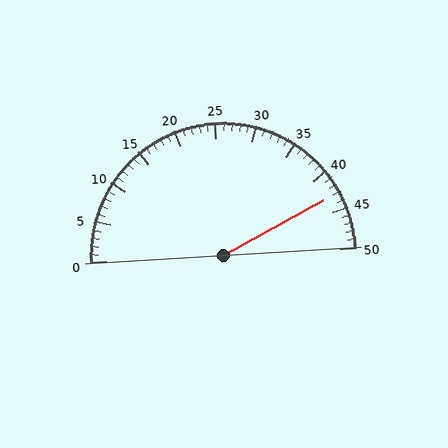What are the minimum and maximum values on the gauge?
The gauge ranges from 0 to 50.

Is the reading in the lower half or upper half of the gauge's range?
The reading is in the upper half of the range (0 to 50).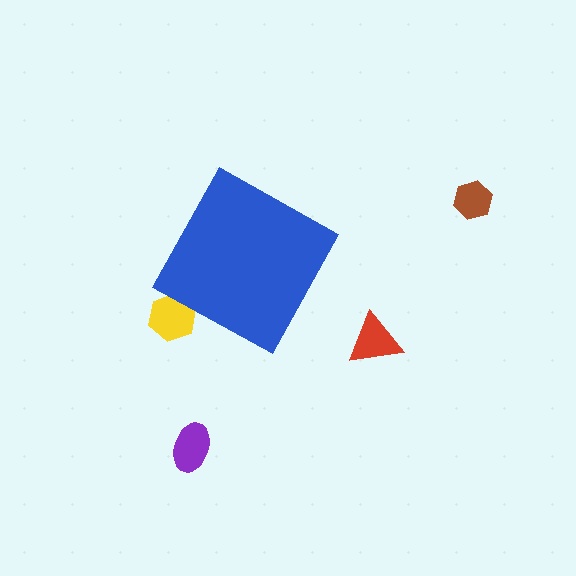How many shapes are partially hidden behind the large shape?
1 shape is partially hidden.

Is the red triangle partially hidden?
No, the red triangle is fully visible.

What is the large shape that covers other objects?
A blue diamond.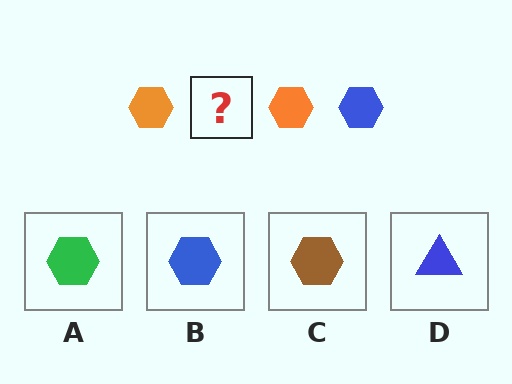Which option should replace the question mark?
Option B.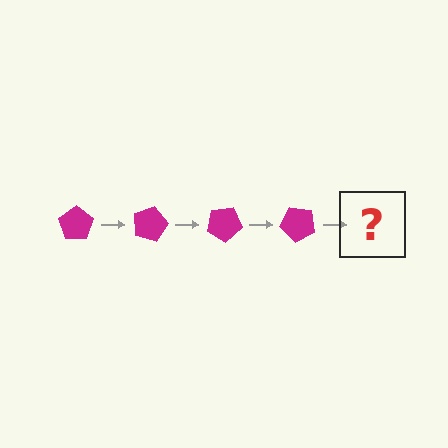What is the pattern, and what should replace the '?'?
The pattern is that the pentagon rotates 15 degrees each step. The '?' should be a magenta pentagon rotated 60 degrees.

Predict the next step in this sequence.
The next step is a magenta pentagon rotated 60 degrees.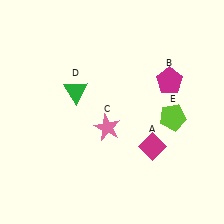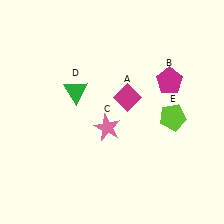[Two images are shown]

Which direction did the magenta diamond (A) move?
The magenta diamond (A) moved up.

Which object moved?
The magenta diamond (A) moved up.